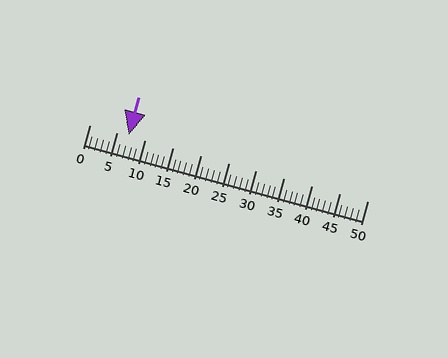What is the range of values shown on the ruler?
The ruler shows values from 0 to 50.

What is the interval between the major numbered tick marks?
The major tick marks are spaced 5 units apart.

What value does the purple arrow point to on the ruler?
The purple arrow points to approximately 7.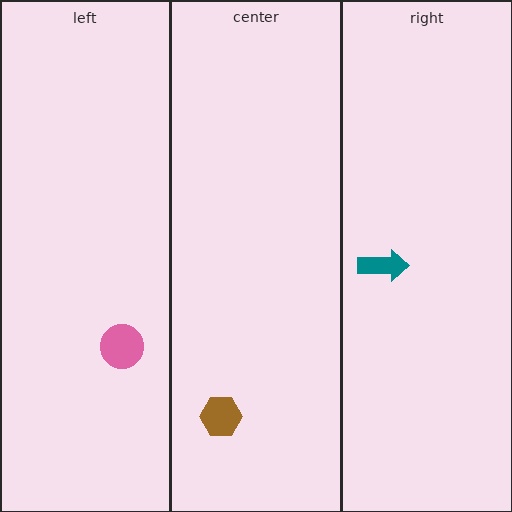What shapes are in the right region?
The teal arrow.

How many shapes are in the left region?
1.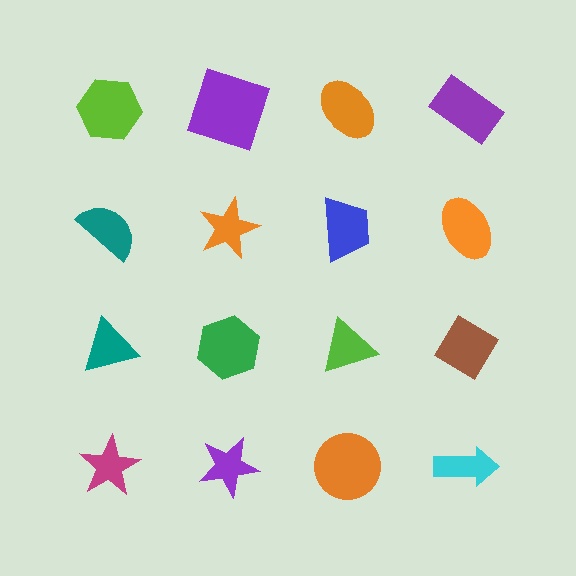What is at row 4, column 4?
A cyan arrow.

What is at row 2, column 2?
An orange star.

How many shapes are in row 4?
4 shapes.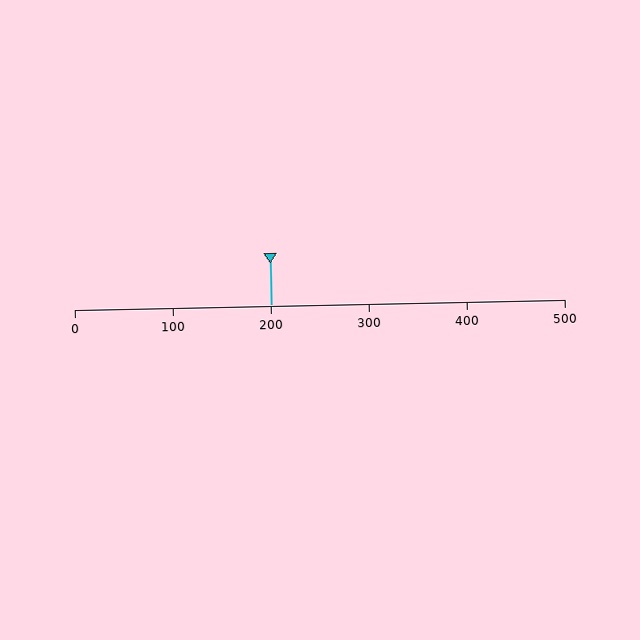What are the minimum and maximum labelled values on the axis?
The axis runs from 0 to 500.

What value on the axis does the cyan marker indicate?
The marker indicates approximately 200.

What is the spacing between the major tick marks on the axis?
The major ticks are spaced 100 apart.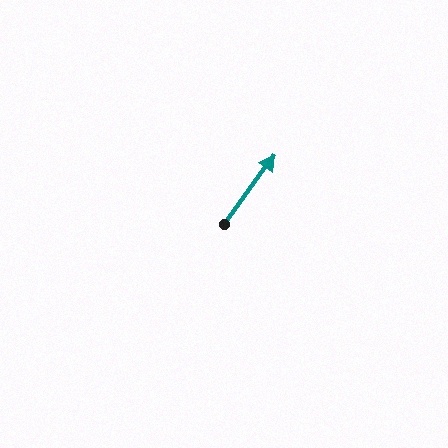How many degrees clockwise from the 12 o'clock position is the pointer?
Approximately 36 degrees.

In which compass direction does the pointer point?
Northeast.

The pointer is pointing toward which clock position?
Roughly 1 o'clock.